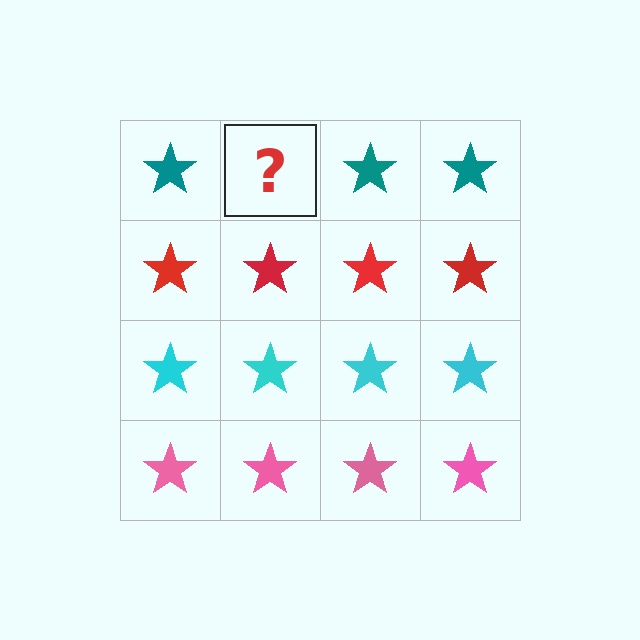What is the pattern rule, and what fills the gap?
The rule is that each row has a consistent color. The gap should be filled with a teal star.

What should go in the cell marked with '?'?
The missing cell should contain a teal star.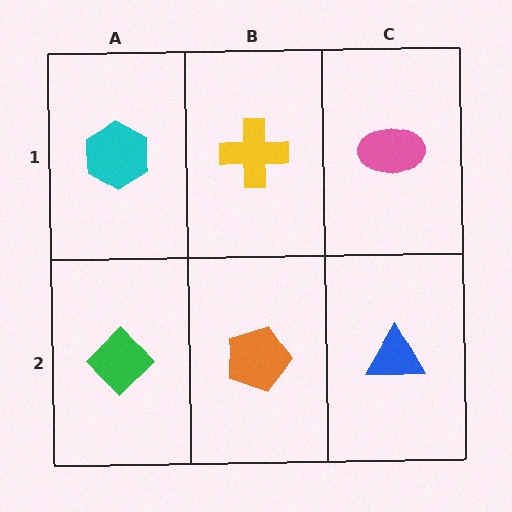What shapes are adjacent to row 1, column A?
A green diamond (row 2, column A), a yellow cross (row 1, column B).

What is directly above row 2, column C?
A pink ellipse.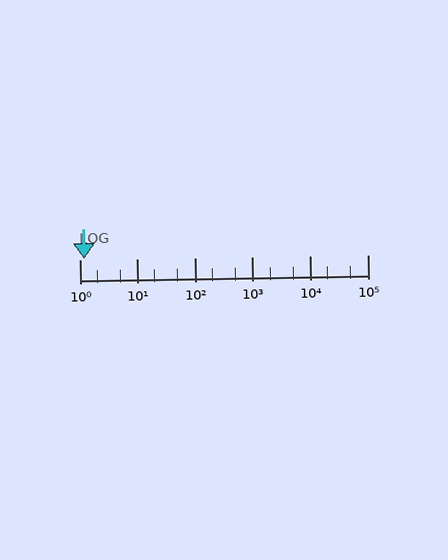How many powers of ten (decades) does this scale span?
The scale spans 5 decades, from 1 to 100000.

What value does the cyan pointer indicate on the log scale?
The pointer indicates approximately 1.2.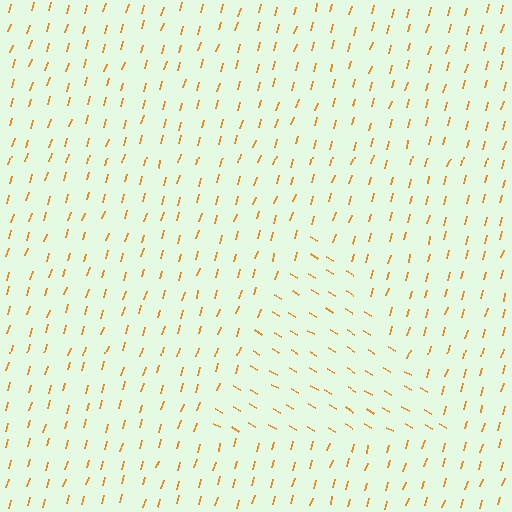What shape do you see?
I see a triangle.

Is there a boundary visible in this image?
Yes, there is a texture boundary formed by a change in line orientation.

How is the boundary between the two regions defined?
The boundary is defined purely by a change in line orientation (approximately 76 degrees difference). All lines are the same color and thickness.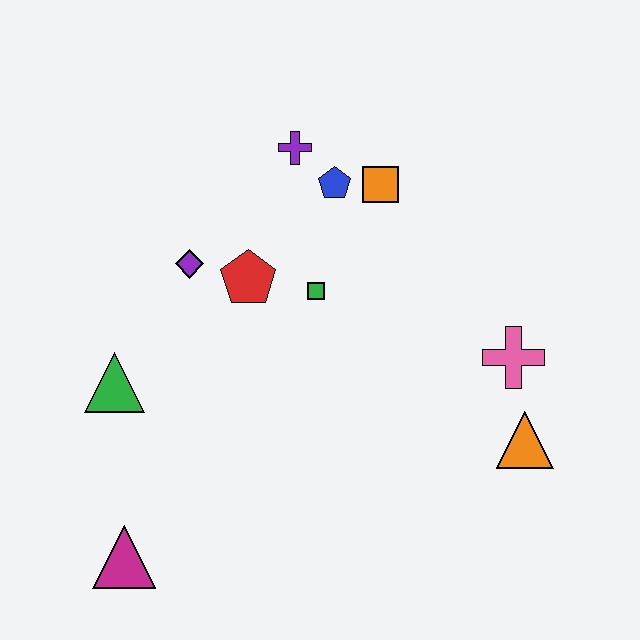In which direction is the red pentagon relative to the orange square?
The red pentagon is to the left of the orange square.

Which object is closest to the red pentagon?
The purple diamond is closest to the red pentagon.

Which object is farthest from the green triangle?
The orange triangle is farthest from the green triangle.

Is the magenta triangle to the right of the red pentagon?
No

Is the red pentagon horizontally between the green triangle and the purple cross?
Yes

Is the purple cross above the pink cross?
Yes